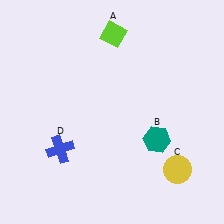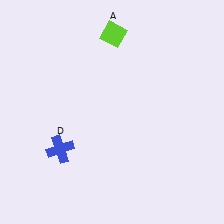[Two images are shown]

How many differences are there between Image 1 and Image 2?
There are 2 differences between the two images.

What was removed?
The teal hexagon (B), the yellow circle (C) were removed in Image 2.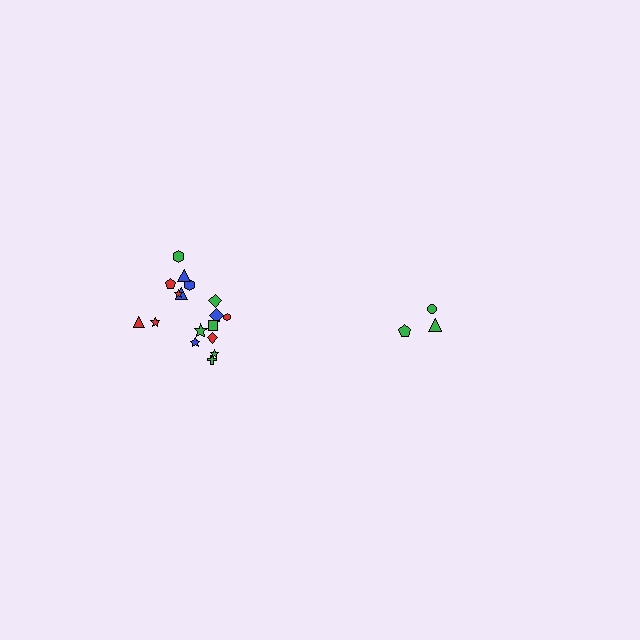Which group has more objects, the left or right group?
The left group.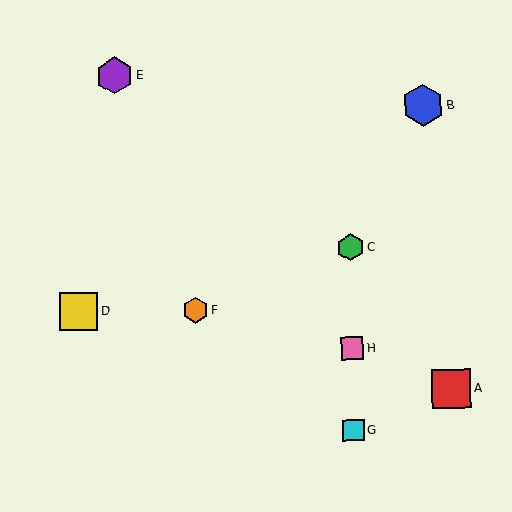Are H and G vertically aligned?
Yes, both are at x≈352.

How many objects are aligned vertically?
3 objects (C, G, H) are aligned vertically.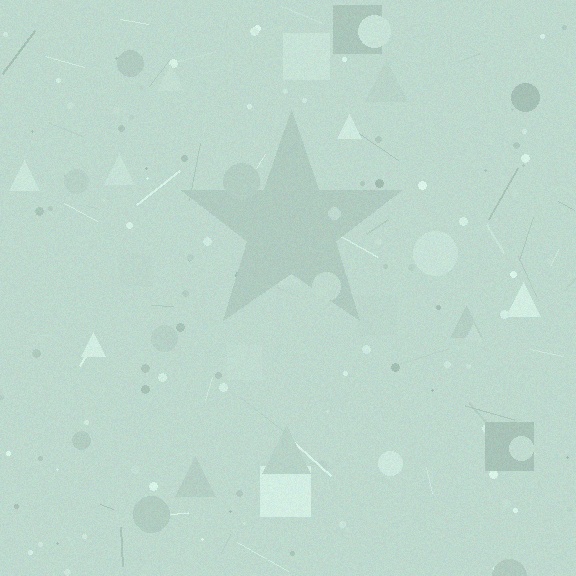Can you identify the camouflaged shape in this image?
The camouflaged shape is a star.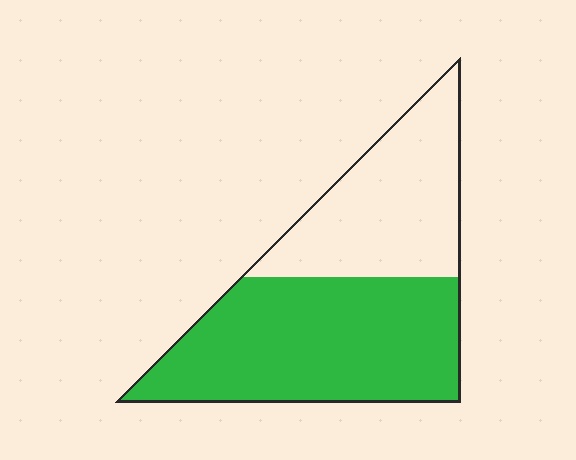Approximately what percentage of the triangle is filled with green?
Approximately 60%.